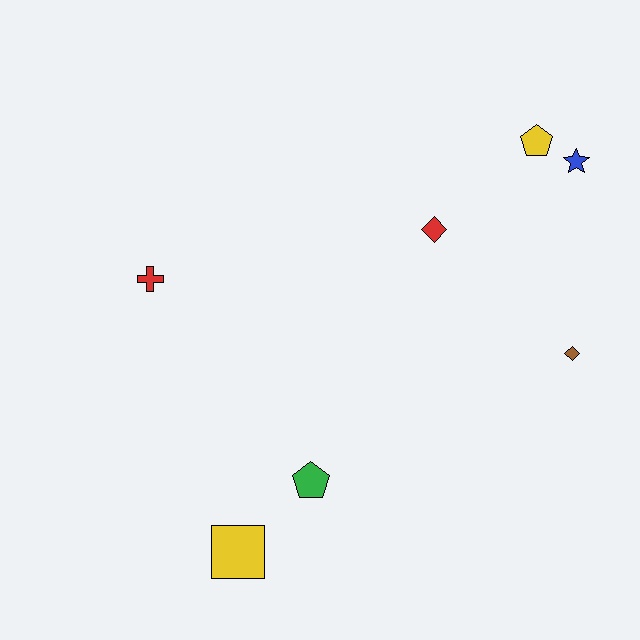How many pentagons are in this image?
There are 2 pentagons.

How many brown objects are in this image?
There is 1 brown object.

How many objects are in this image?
There are 7 objects.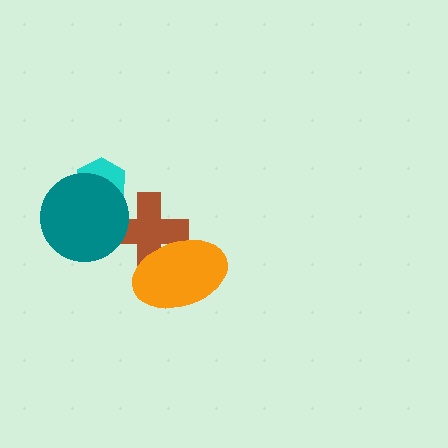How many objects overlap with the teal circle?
2 objects overlap with the teal circle.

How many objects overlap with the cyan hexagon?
1 object overlaps with the cyan hexagon.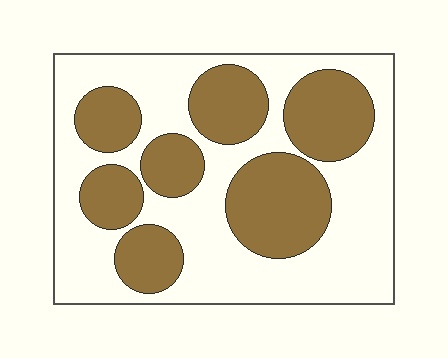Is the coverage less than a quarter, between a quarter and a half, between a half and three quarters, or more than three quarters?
Between a quarter and a half.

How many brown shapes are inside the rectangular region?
7.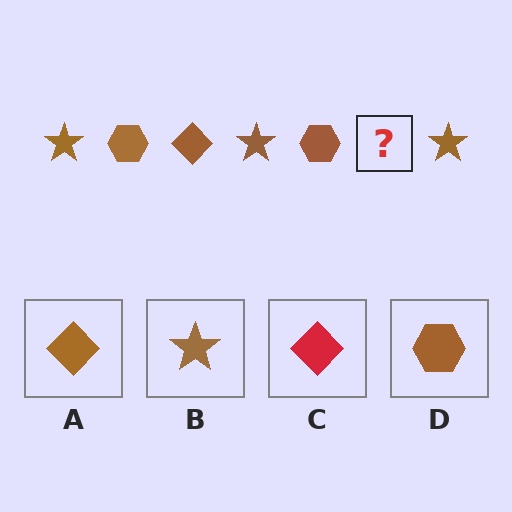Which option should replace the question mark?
Option A.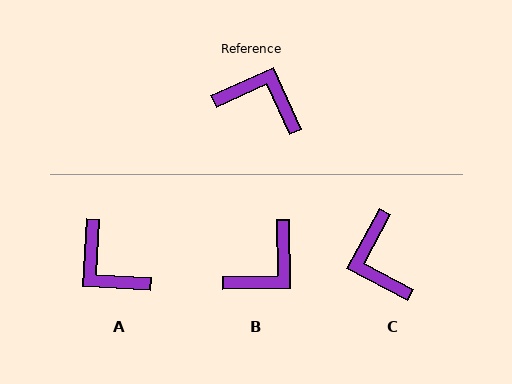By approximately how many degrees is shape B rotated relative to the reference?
Approximately 114 degrees clockwise.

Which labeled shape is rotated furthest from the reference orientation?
A, about 152 degrees away.